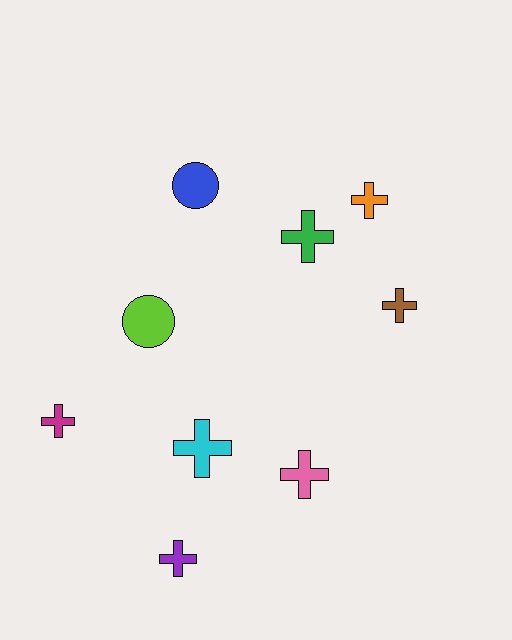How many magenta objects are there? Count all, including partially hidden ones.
There is 1 magenta object.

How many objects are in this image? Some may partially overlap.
There are 9 objects.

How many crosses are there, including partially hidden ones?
There are 7 crosses.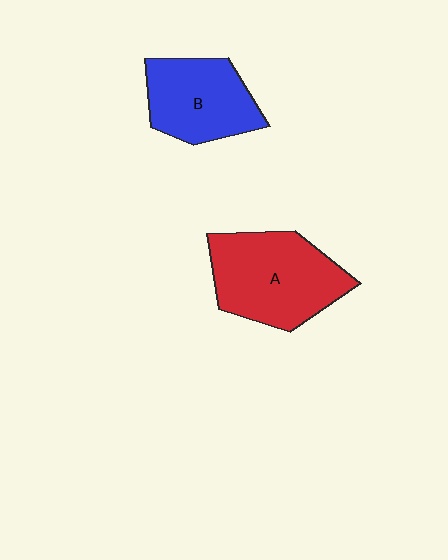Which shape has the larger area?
Shape A (red).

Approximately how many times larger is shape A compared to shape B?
Approximately 1.3 times.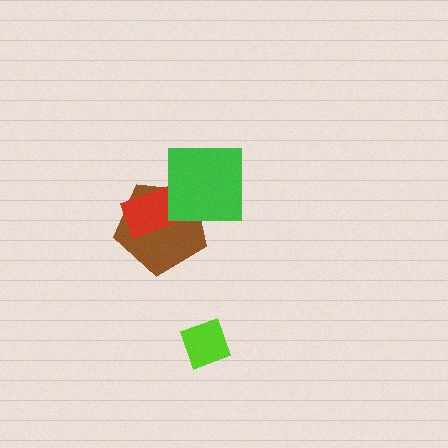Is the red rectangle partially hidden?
Yes, it is partially covered by another shape.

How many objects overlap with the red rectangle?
2 objects overlap with the red rectangle.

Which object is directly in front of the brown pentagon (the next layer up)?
The red rectangle is directly in front of the brown pentagon.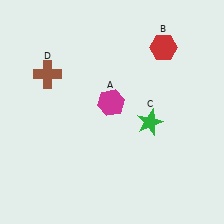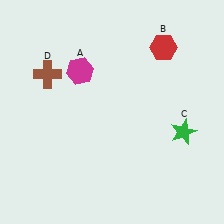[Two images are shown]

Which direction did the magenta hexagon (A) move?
The magenta hexagon (A) moved up.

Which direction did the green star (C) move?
The green star (C) moved right.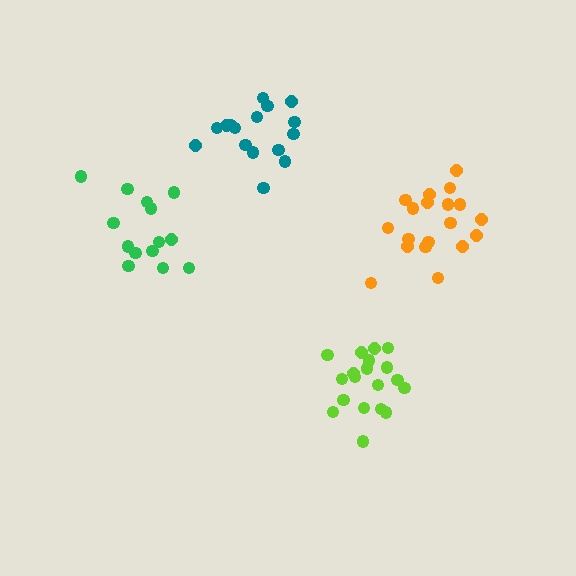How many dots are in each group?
Group 1: 16 dots, Group 2: 19 dots, Group 3: 19 dots, Group 4: 14 dots (68 total).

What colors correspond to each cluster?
The clusters are colored: teal, orange, lime, green.